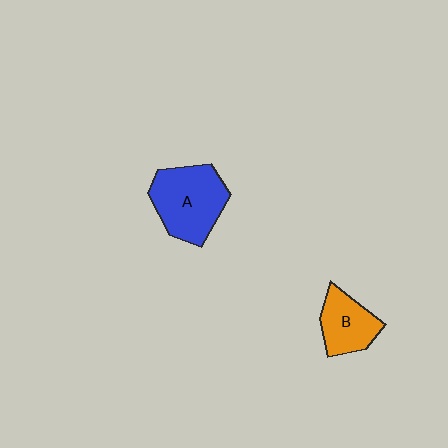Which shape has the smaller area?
Shape B (orange).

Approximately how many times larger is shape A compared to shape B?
Approximately 1.6 times.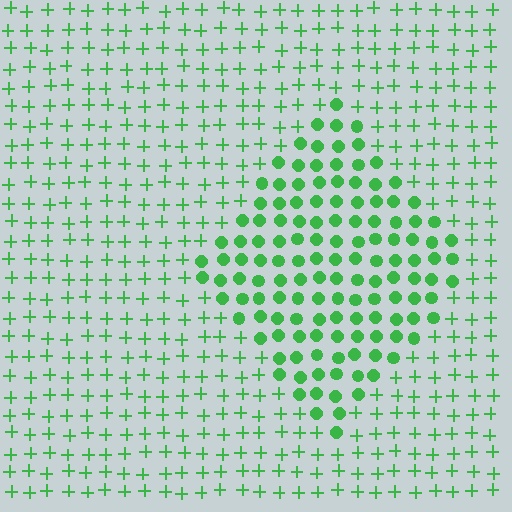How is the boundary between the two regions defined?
The boundary is defined by a change in element shape: circles inside vs. plus signs outside. All elements share the same color and spacing.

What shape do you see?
I see a diamond.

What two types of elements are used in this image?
The image uses circles inside the diamond region and plus signs outside it.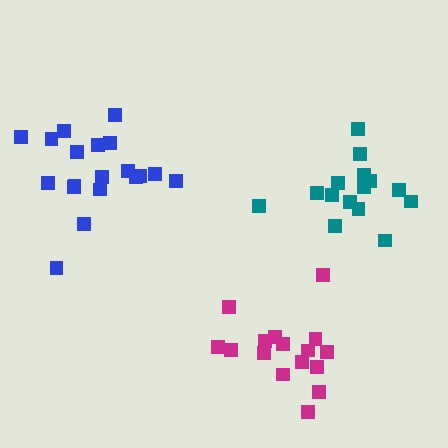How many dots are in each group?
Group 1: 15 dots, Group 2: 16 dots, Group 3: 19 dots (50 total).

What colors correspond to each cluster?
The clusters are colored: teal, magenta, blue.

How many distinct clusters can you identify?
There are 3 distinct clusters.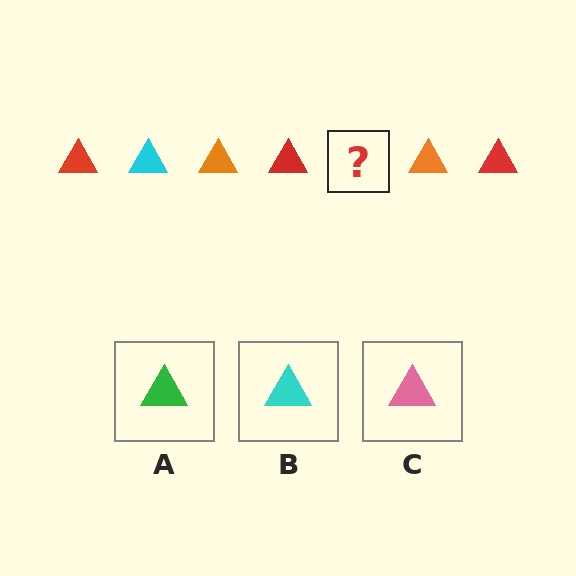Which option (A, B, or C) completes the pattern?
B.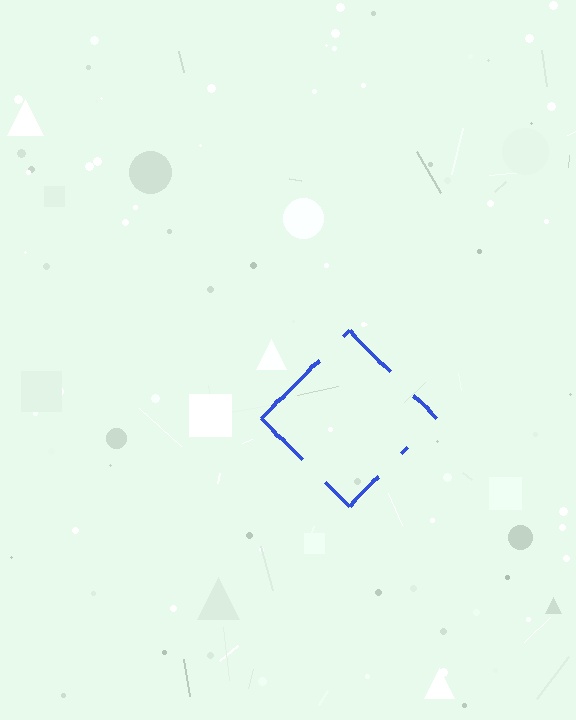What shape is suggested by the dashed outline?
The dashed outline suggests a diamond.